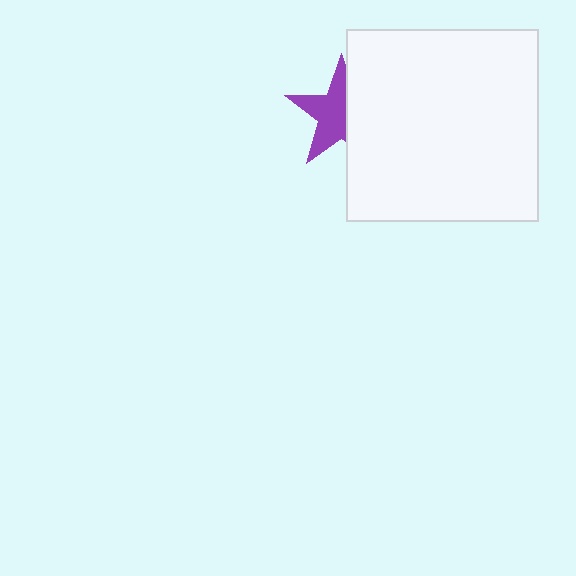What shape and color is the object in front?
The object in front is a white square.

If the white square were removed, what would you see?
You would see the complete purple star.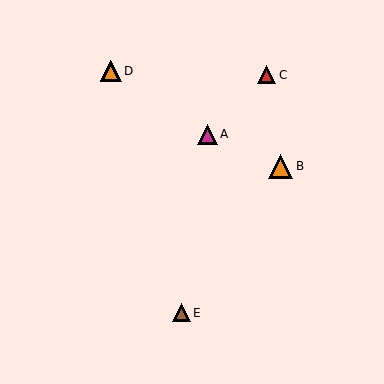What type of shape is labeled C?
Shape C is a red triangle.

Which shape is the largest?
The orange triangle (labeled B) is the largest.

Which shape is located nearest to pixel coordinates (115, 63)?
The orange triangle (labeled D) at (111, 71) is nearest to that location.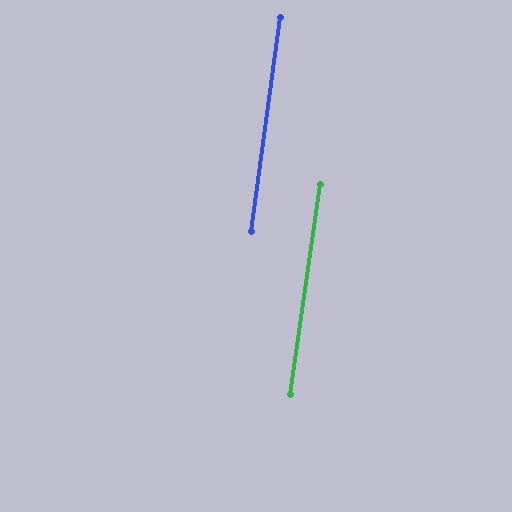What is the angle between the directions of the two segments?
Approximately 1 degree.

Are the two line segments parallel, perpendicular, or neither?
Parallel — their directions differ by only 0.5°.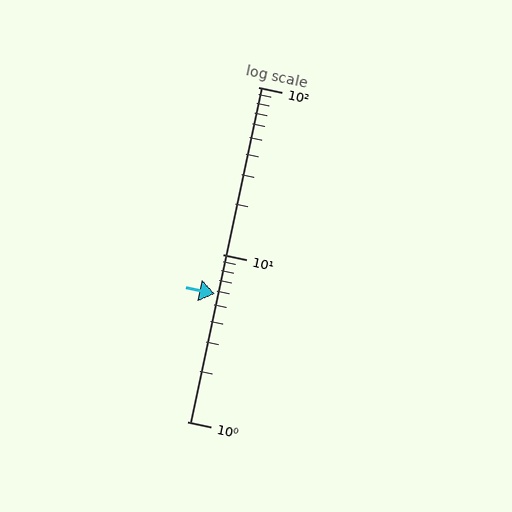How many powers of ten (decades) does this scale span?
The scale spans 2 decades, from 1 to 100.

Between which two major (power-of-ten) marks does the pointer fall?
The pointer is between 1 and 10.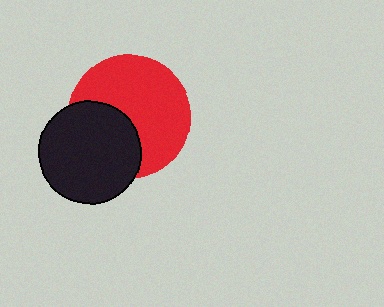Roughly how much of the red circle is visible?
About half of it is visible (roughly 64%).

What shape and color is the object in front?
The object in front is a black circle.